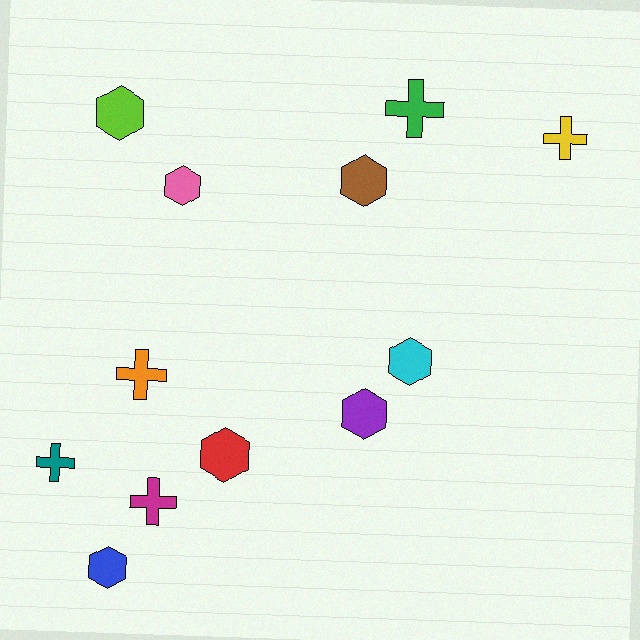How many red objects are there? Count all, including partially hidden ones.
There is 1 red object.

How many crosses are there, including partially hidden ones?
There are 5 crosses.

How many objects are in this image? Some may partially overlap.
There are 12 objects.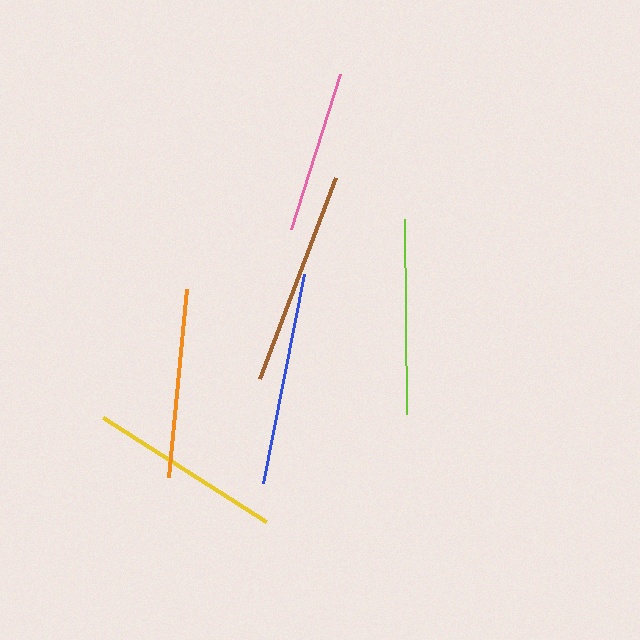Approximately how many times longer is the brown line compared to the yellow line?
The brown line is approximately 1.1 times the length of the yellow line.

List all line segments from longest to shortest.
From longest to shortest: brown, blue, lime, yellow, orange, pink.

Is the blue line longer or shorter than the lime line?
The blue line is longer than the lime line.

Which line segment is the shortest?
The pink line is the shortest at approximately 163 pixels.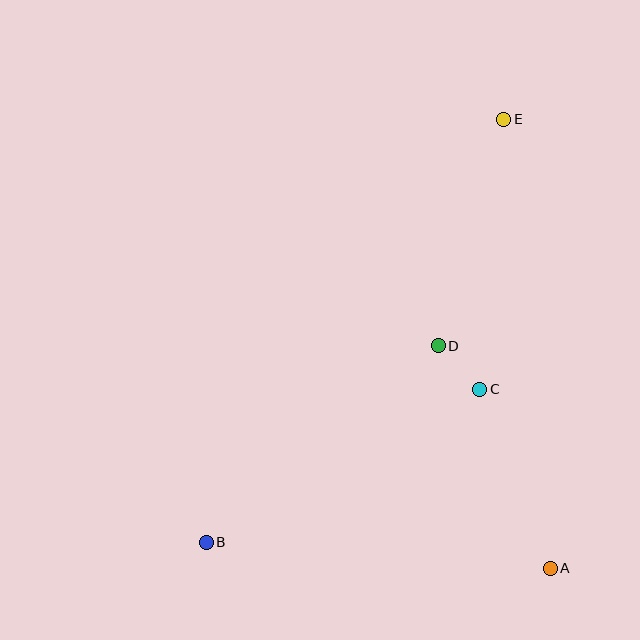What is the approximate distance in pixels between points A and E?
The distance between A and E is approximately 452 pixels.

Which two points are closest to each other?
Points C and D are closest to each other.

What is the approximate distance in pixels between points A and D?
The distance between A and D is approximately 249 pixels.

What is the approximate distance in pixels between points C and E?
The distance between C and E is approximately 271 pixels.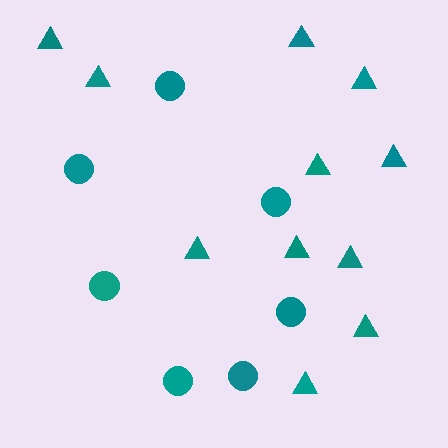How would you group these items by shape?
There are 2 groups: one group of triangles (11) and one group of circles (7).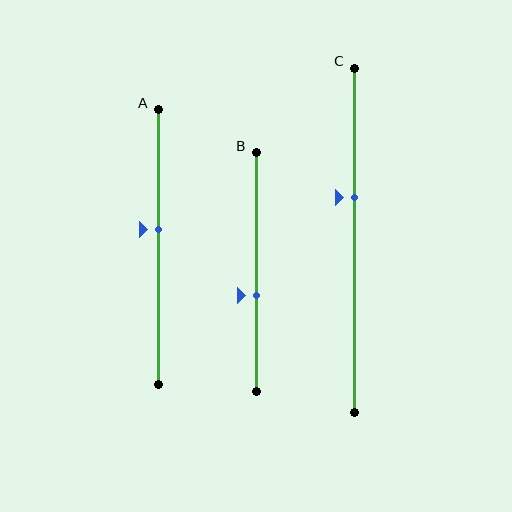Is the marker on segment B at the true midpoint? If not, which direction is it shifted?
No, the marker on segment B is shifted downward by about 10% of the segment length.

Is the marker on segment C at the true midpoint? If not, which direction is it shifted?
No, the marker on segment C is shifted upward by about 13% of the segment length.